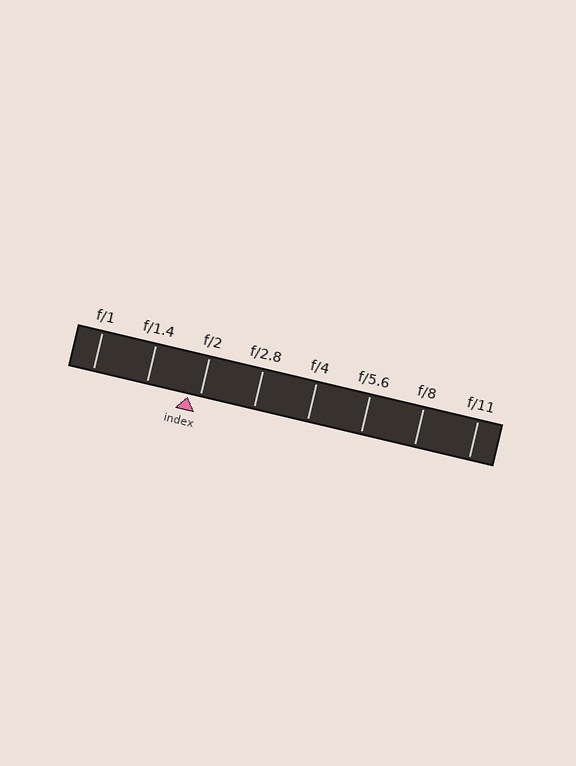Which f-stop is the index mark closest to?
The index mark is closest to f/2.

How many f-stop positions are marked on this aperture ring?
There are 8 f-stop positions marked.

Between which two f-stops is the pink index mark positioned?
The index mark is between f/1.4 and f/2.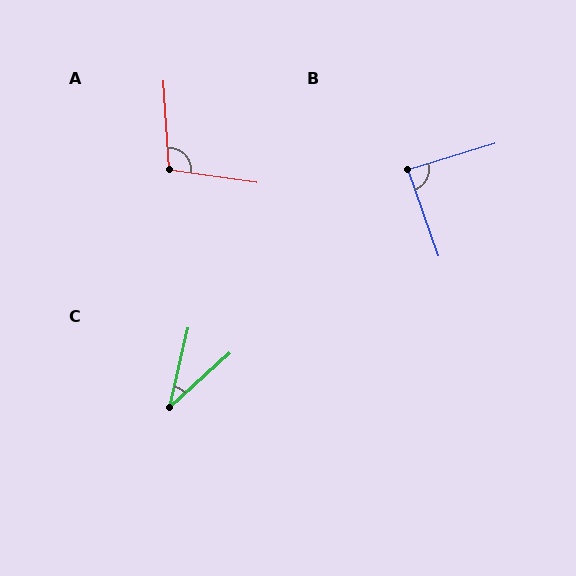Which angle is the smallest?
C, at approximately 35 degrees.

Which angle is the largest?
A, at approximately 102 degrees.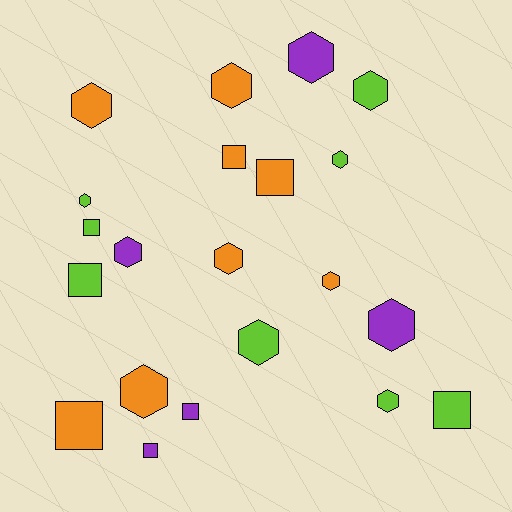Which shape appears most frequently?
Hexagon, with 13 objects.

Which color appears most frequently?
Lime, with 8 objects.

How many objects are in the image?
There are 21 objects.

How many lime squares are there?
There are 3 lime squares.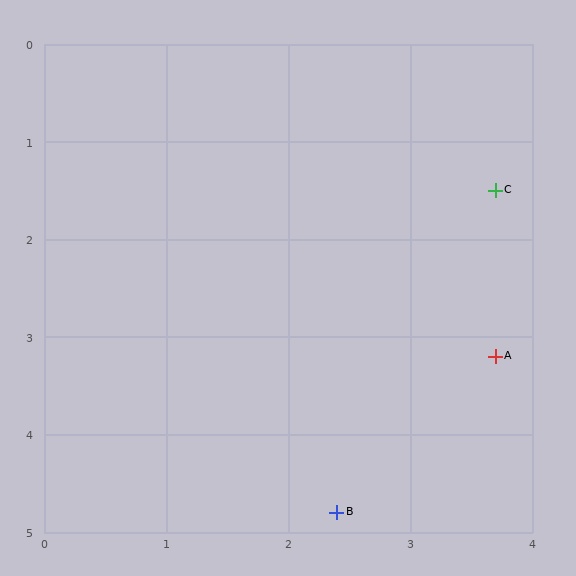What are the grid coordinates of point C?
Point C is at approximately (3.7, 1.5).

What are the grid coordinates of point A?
Point A is at approximately (3.7, 3.2).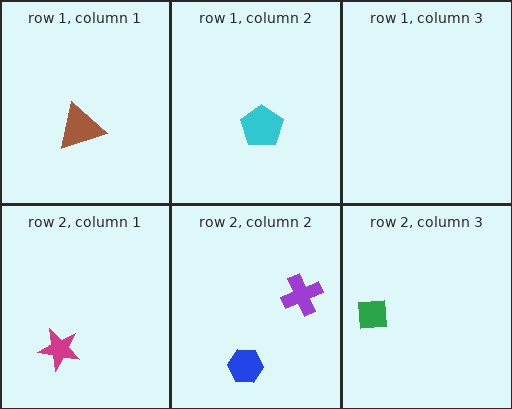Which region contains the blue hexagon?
The row 2, column 2 region.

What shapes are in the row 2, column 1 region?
The magenta star.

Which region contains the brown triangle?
The row 1, column 1 region.